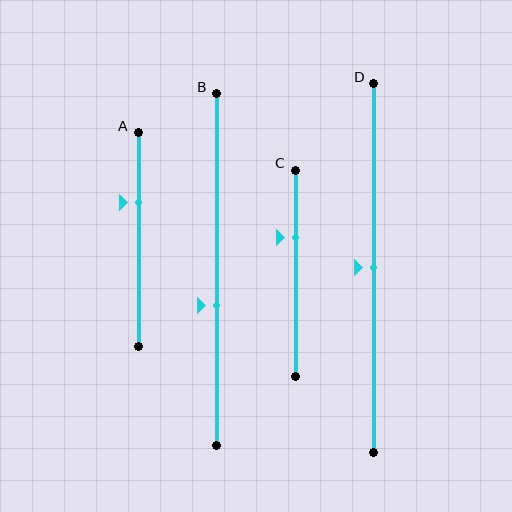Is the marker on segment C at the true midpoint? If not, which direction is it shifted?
No, the marker on segment C is shifted upward by about 17% of the segment length.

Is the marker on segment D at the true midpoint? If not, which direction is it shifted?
Yes, the marker on segment D is at the true midpoint.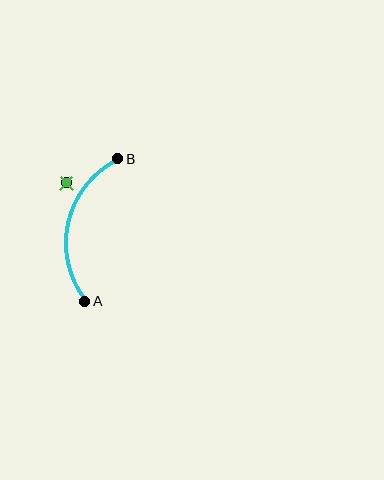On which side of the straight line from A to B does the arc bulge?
The arc bulges to the left of the straight line connecting A and B.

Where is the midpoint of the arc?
The arc midpoint is the point on the curve farthest from the straight line joining A and B. It sits to the left of that line.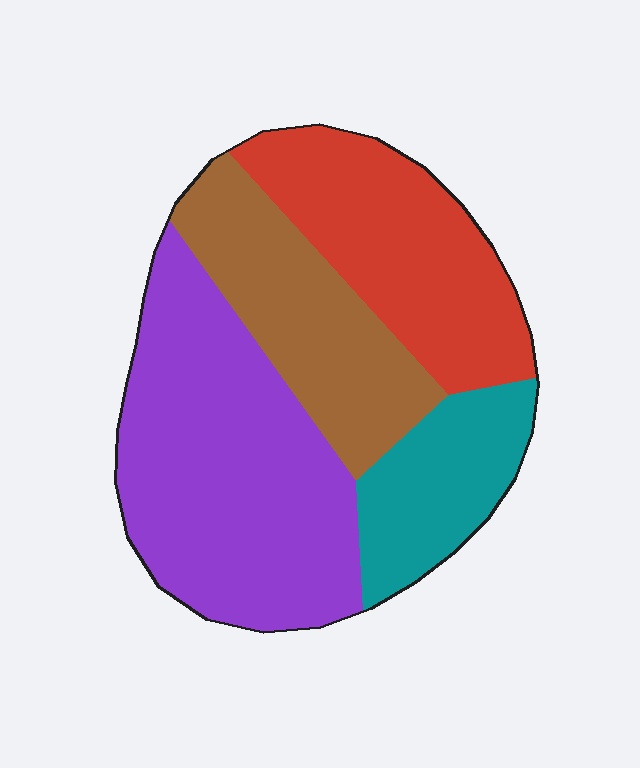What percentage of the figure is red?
Red covers 25% of the figure.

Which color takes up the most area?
Purple, at roughly 40%.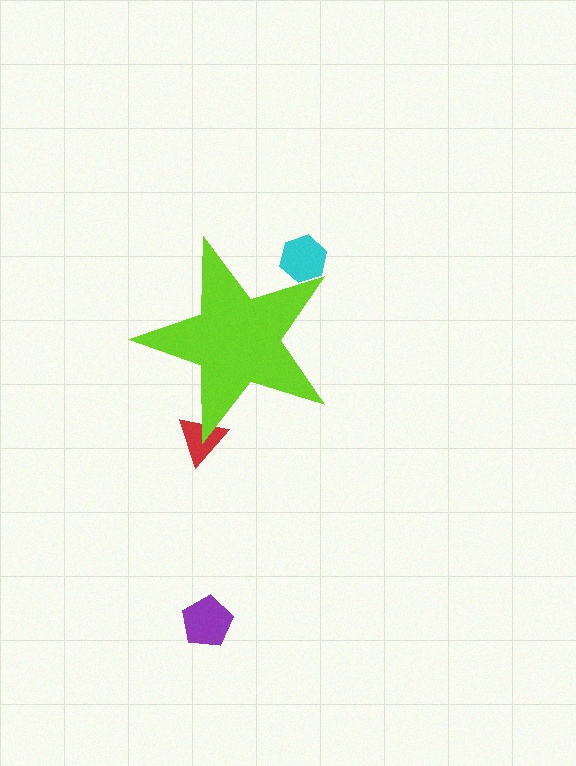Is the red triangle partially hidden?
Yes, the red triangle is partially hidden behind the lime star.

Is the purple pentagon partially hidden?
No, the purple pentagon is fully visible.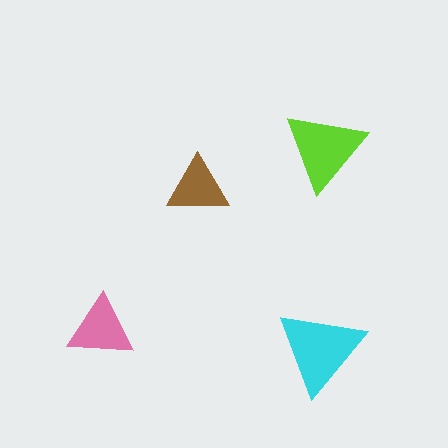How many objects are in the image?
There are 4 objects in the image.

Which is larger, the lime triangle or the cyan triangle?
The cyan one.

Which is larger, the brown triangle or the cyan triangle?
The cyan one.